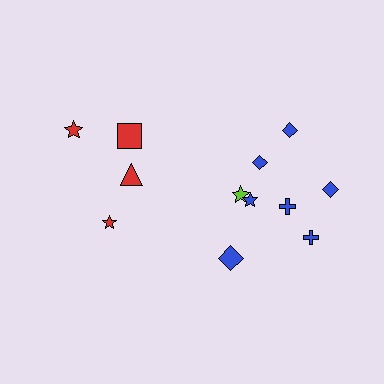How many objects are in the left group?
There are 4 objects.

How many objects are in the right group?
There are 8 objects.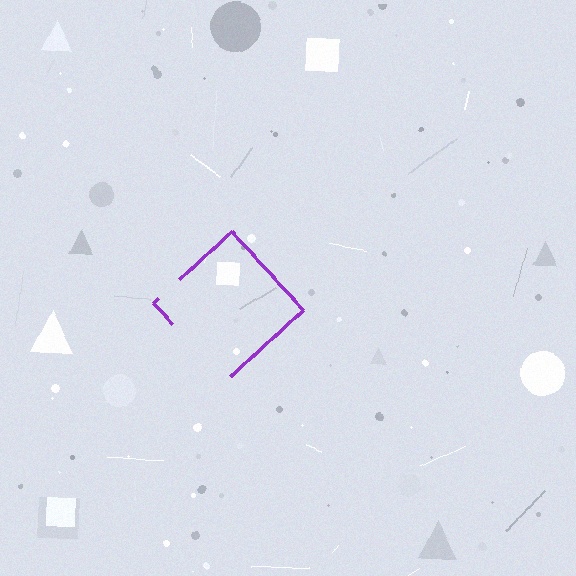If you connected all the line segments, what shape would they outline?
They would outline a diamond.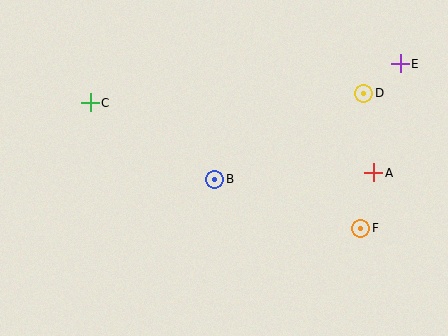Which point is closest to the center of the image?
Point B at (215, 179) is closest to the center.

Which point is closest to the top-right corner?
Point E is closest to the top-right corner.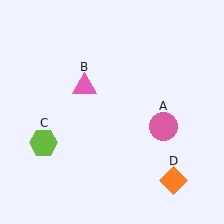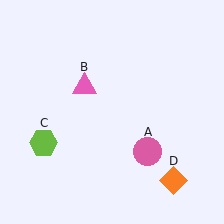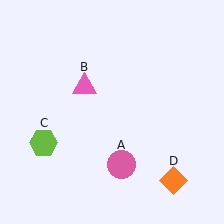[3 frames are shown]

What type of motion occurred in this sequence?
The pink circle (object A) rotated clockwise around the center of the scene.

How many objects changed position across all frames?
1 object changed position: pink circle (object A).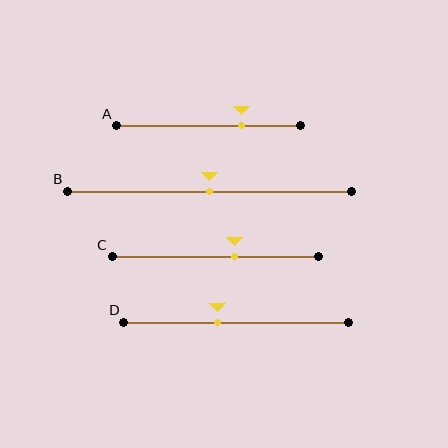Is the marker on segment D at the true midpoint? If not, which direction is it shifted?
No, the marker on segment D is shifted to the left by about 8% of the segment length.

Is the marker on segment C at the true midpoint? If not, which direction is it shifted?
No, the marker on segment C is shifted to the right by about 9% of the segment length.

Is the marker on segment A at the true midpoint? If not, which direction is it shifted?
No, the marker on segment A is shifted to the right by about 18% of the segment length.